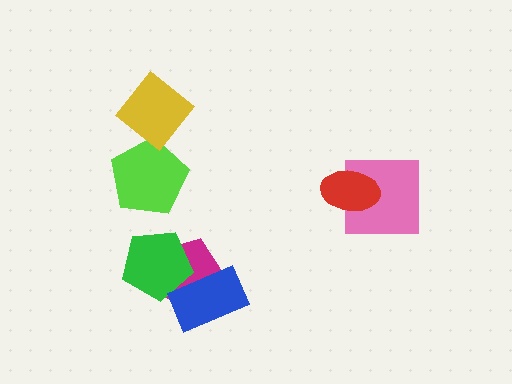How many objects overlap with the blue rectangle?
2 objects overlap with the blue rectangle.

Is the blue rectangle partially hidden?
No, no other shape covers it.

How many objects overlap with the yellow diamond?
0 objects overlap with the yellow diamond.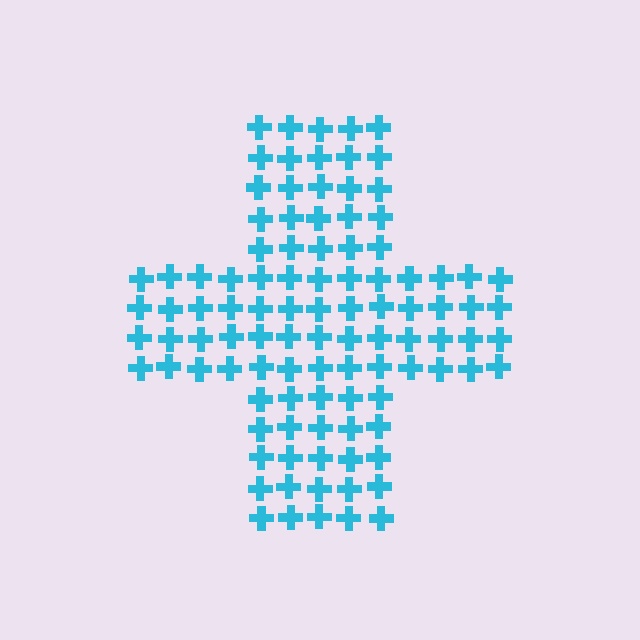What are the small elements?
The small elements are crosses.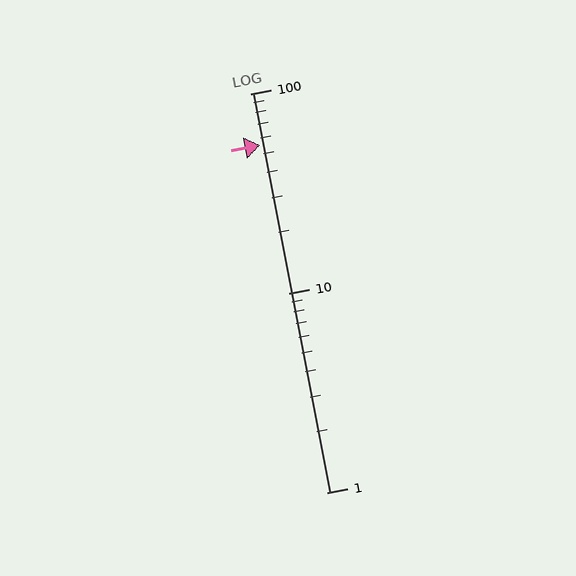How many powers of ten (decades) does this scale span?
The scale spans 2 decades, from 1 to 100.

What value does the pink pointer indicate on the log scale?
The pointer indicates approximately 55.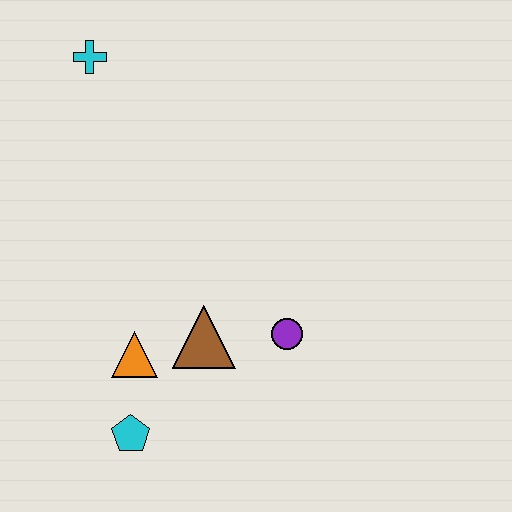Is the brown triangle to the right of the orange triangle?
Yes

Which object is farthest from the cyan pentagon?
The cyan cross is farthest from the cyan pentagon.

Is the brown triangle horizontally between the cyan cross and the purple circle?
Yes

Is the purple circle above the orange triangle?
Yes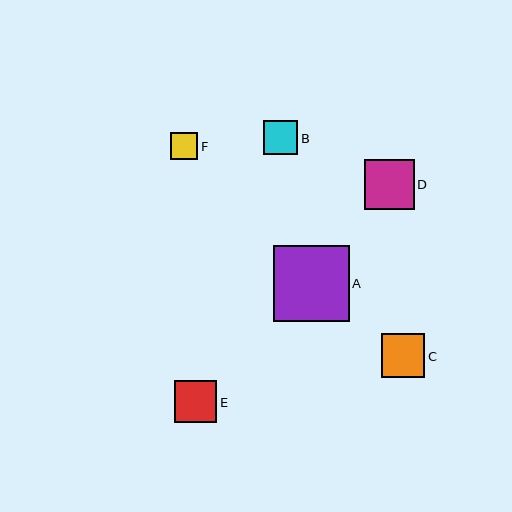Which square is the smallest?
Square F is the smallest with a size of approximately 27 pixels.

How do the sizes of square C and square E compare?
Square C and square E are approximately the same size.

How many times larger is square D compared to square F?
Square D is approximately 1.8 times the size of square F.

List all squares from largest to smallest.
From largest to smallest: A, D, C, E, B, F.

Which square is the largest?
Square A is the largest with a size of approximately 76 pixels.